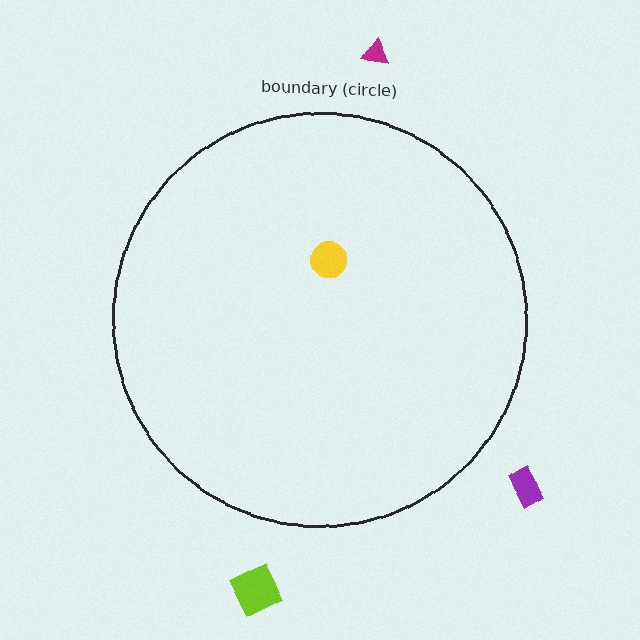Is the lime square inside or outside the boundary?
Outside.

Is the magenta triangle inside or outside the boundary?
Outside.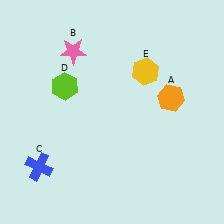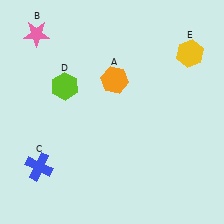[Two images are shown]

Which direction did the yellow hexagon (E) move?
The yellow hexagon (E) moved right.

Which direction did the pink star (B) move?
The pink star (B) moved left.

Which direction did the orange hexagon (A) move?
The orange hexagon (A) moved left.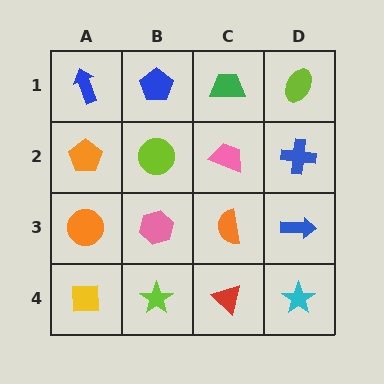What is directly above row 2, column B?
A blue pentagon.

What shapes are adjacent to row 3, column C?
A pink trapezoid (row 2, column C), a red triangle (row 4, column C), a pink hexagon (row 3, column B), a blue arrow (row 3, column D).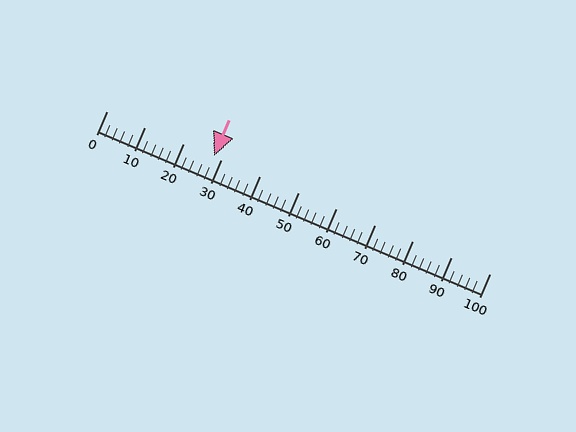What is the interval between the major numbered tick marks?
The major tick marks are spaced 10 units apart.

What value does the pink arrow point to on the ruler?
The pink arrow points to approximately 28.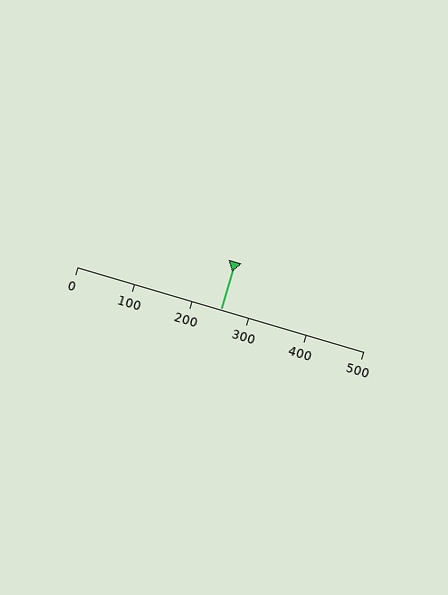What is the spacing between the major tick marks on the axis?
The major ticks are spaced 100 apart.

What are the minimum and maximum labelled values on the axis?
The axis runs from 0 to 500.